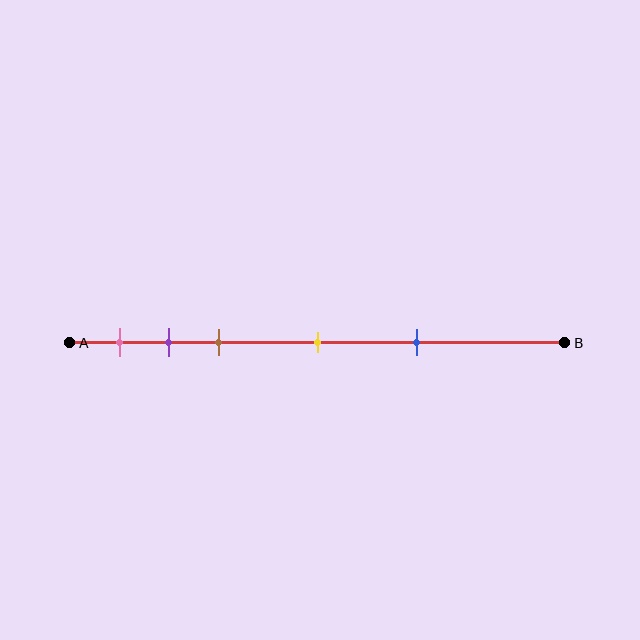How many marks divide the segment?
There are 5 marks dividing the segment.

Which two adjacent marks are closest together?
The purple and brown marks are the closest adjacent pair.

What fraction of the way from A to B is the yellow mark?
The yellow mark is approximately 50% (0.5) of the way from A to B.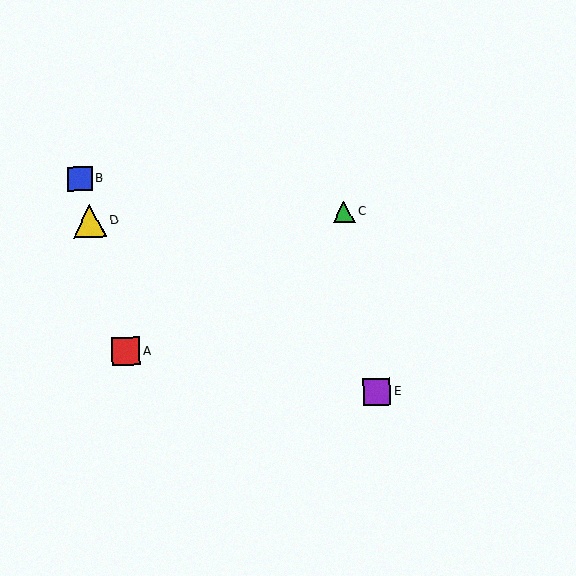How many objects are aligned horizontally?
2 objects (C, D) are aligned horizontally.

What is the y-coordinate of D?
Object D is at y≈221.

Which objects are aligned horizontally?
Objects C, D are aligned horizontally.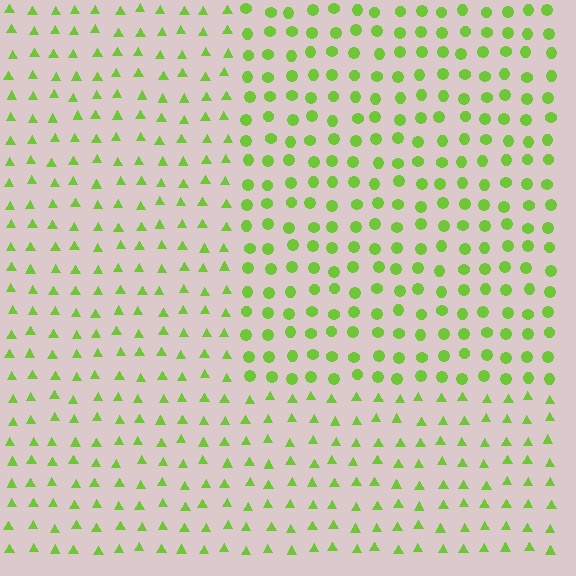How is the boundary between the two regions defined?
The boundary is defined by a change in element shape: circles inside vs. triangles outside. All elements share the same color and spacing.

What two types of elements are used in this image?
The image uses circles inside the rectangle region and triangles outside it.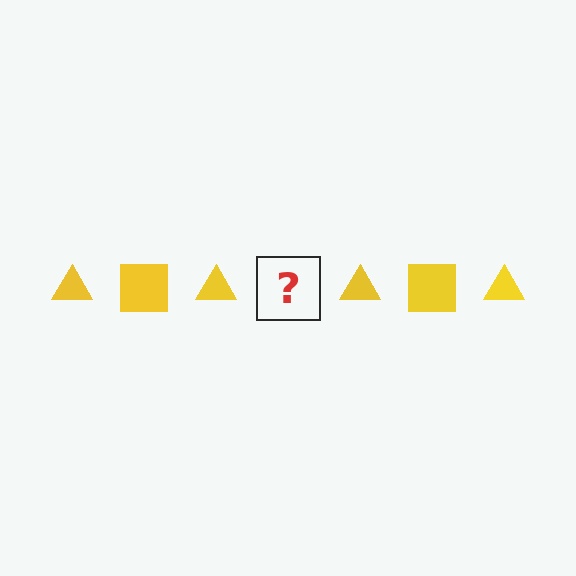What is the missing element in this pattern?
The missing element is a yellow square.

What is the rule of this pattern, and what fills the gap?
The rule is that the pattern cycles through triangle, square shapes in yellow. The gap should be filled with a yellow square.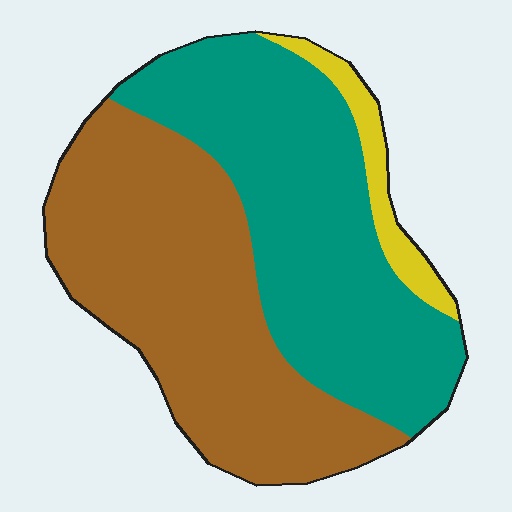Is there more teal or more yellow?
Teal.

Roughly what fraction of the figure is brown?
Brown covers about 50% of the figure.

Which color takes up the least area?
Yellow, at roughly 5%.